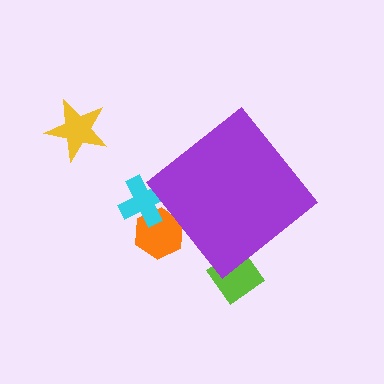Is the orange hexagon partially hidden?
Yes, the orange hexagon is partially hidden behind the purple diamond.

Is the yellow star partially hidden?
No, the yellow star is fully visible.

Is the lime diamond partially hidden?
Yes, the lime diamond is partially hidden behind the purple diamond.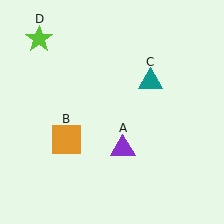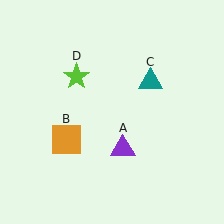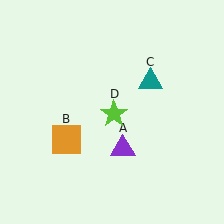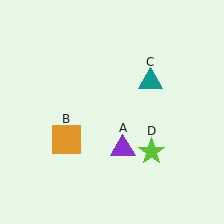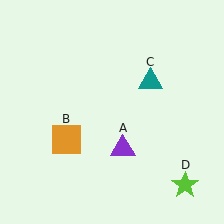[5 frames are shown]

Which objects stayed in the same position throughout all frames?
Purple triangle (object A) and orange square (object B) and teal triangle (object C) remained stationary.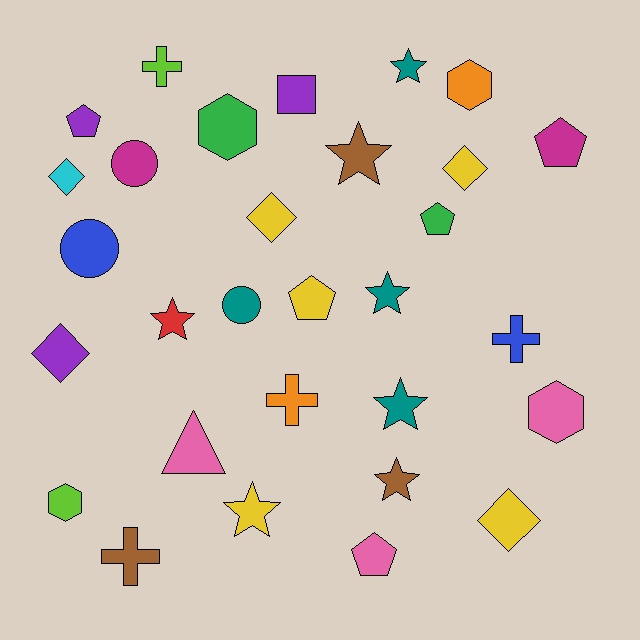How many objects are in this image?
There are 30 objects.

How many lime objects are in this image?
There are 2 lime objects.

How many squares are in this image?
There is 1 square.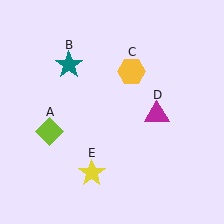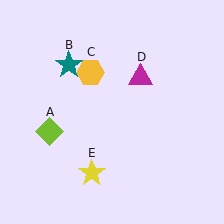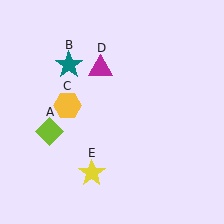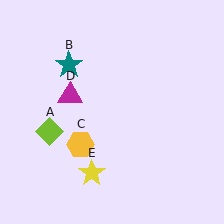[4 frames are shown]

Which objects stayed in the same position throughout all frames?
Lime diamond (object A) and teal star (object B) and yellow star (object E) remained stationary.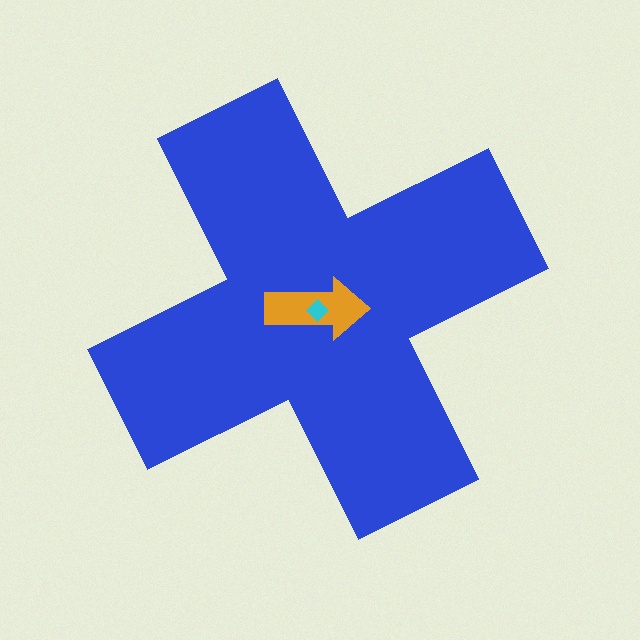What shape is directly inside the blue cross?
The orange arrow.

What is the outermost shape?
The blue cross.